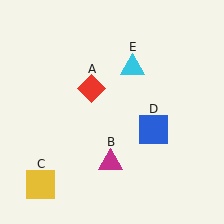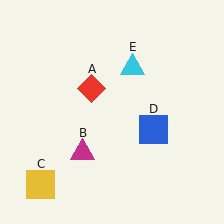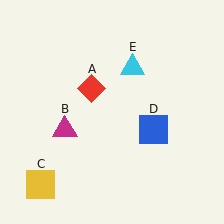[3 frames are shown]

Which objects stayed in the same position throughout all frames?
Red diamond (object A) and yellow square (object C) and blue square (object D) and cyan triangle (object E) remained stationary.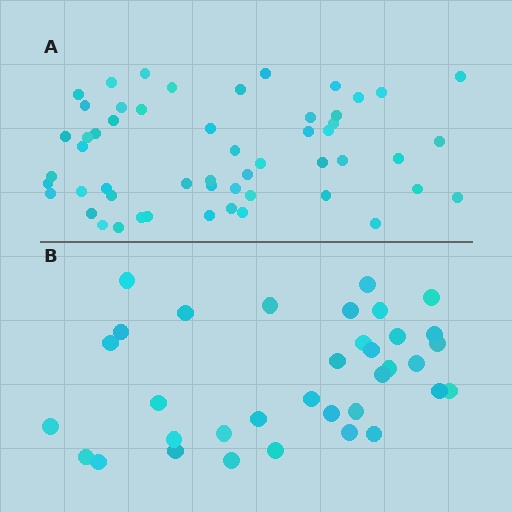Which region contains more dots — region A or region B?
Region A (the top region) has more dots.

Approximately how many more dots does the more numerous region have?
Region A has approximately 20 more dots than region B.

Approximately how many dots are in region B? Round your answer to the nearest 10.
About 40 dots. (The exact count is 35, which rounds to 40.)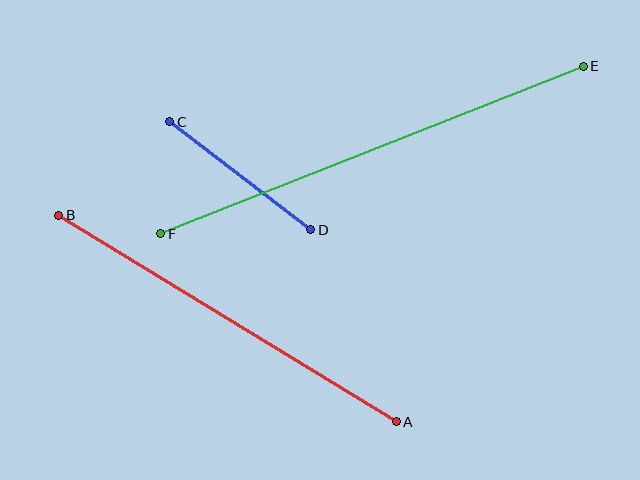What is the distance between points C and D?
The distance is approximately 178 pixels.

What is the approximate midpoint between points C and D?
The midpoint is at approximately (240, 176) pixels.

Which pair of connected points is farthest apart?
Points E and F are farthest apart.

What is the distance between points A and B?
The distance is approximately 396 pixels.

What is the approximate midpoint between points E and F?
The midpoint is at approximately (372, 150) pixels.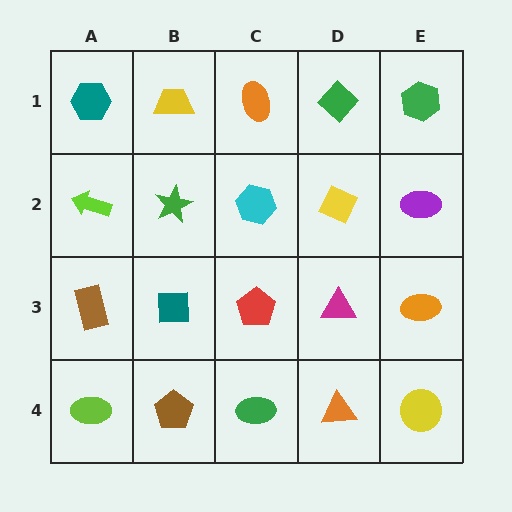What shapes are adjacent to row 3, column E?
A purple ellipse (row 2, column E), a yellow circle (row 4, column E), a magenta triangle (row 3, column D).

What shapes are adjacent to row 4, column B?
A teal square (row 3, column B), a lime ellipse (row 4, column A), a green ellipse (row 4, column C).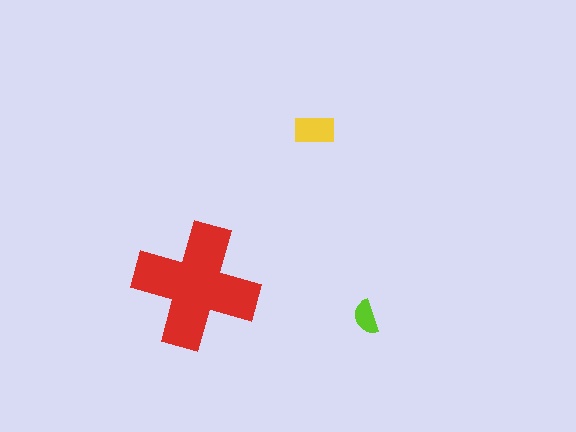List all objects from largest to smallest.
The red cross, the yellow rectangle, the lime semicircle.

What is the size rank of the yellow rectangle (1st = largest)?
2nd.